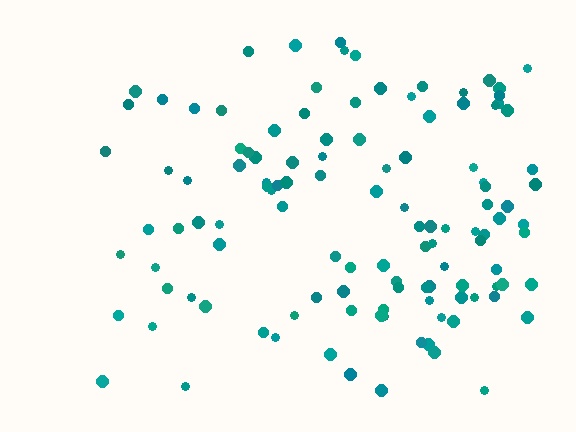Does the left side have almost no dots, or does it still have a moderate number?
Still a moderate number, just noticeably fewer than the right.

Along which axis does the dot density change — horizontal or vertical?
Horizontal.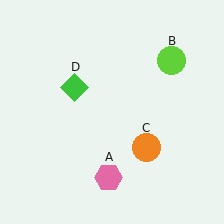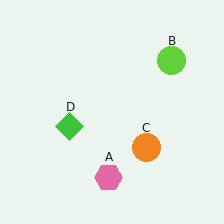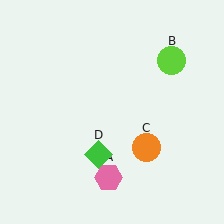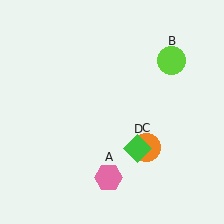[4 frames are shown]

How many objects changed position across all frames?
1 object changed position: green diamond (object D).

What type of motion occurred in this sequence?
The green diamond (object D) rotated counterclockwise around the center of the scene.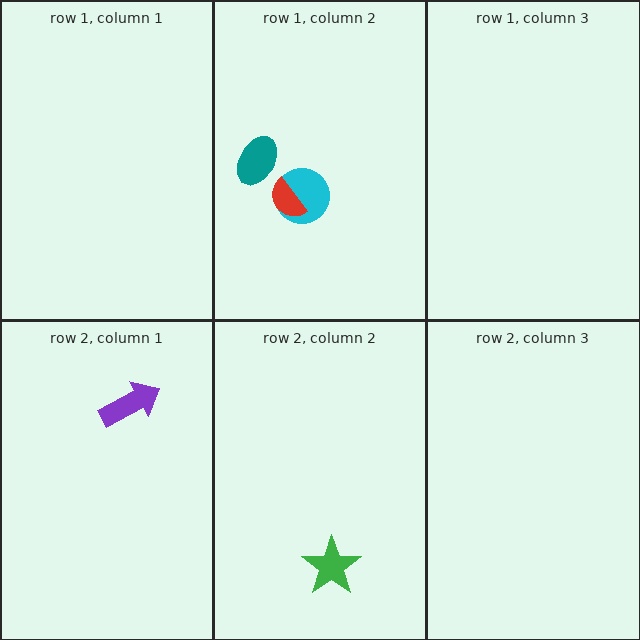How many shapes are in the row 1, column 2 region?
3.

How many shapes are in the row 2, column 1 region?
1.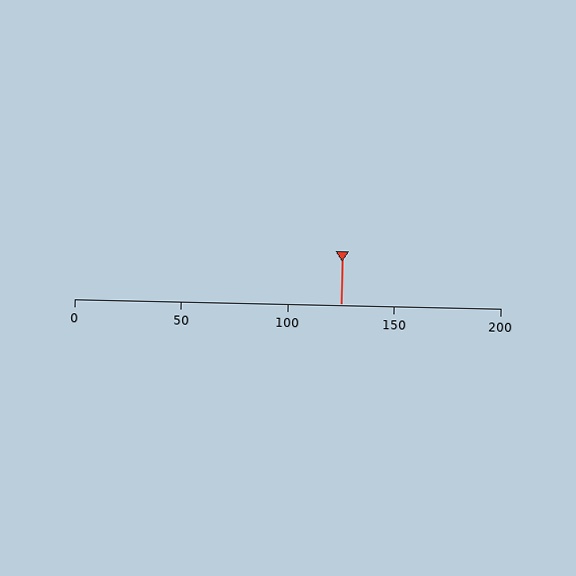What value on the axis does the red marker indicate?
The marker indicates approximately 125.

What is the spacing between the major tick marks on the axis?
The major ticks are spaced 50 apart.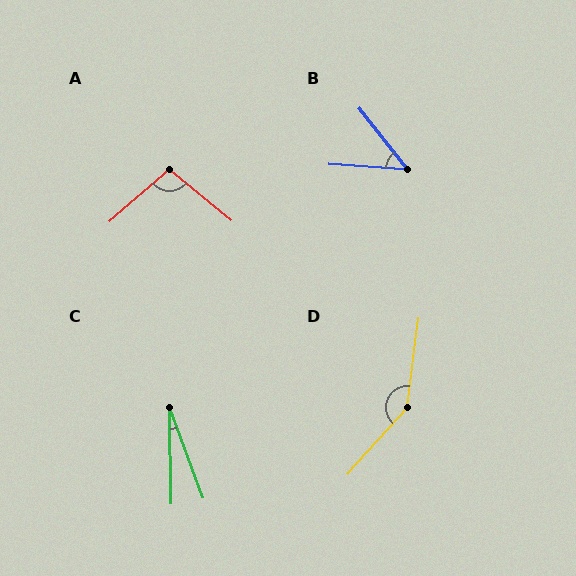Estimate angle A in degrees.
Approximately 100 degrees.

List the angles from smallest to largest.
C (20°), B (48°), A (100°), D (145°).